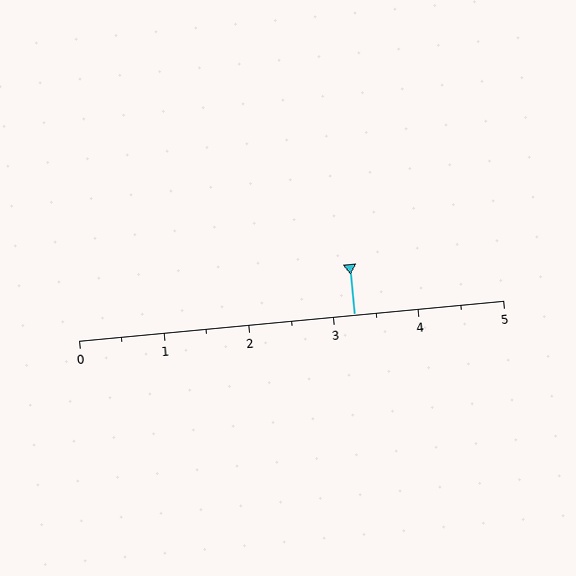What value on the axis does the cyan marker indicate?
The marker indicates approximately 3.2.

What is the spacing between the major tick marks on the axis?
The major ticks are spaced 1 apart.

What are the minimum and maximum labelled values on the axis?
The axis runs from 0 to 5.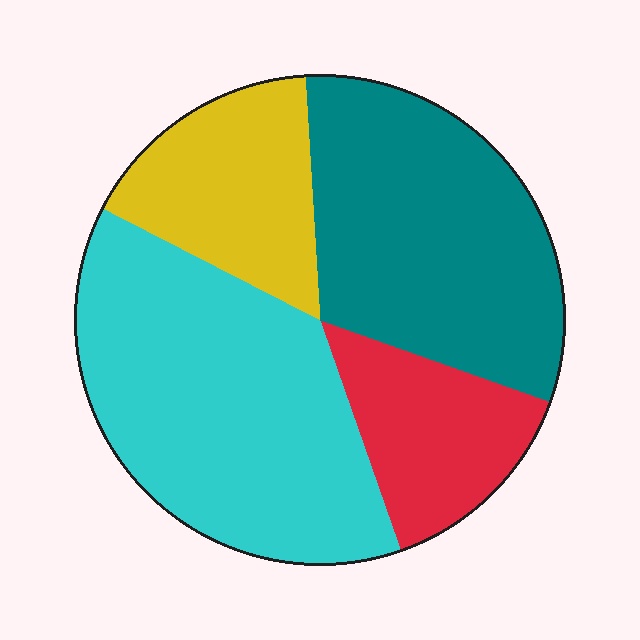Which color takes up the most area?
Cyan, at roughly 40%.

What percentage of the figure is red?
Red covers roughly 15% of the figure.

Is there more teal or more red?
Teal.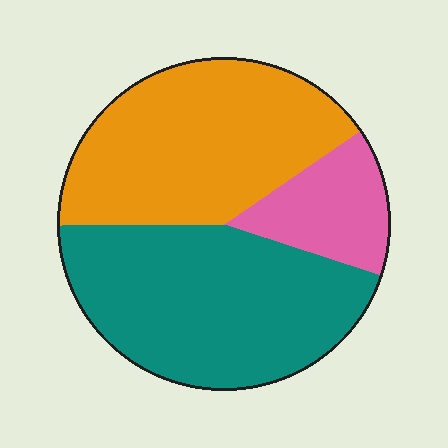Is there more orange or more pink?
Orange.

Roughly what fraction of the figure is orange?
Orange covers 41% of the figure.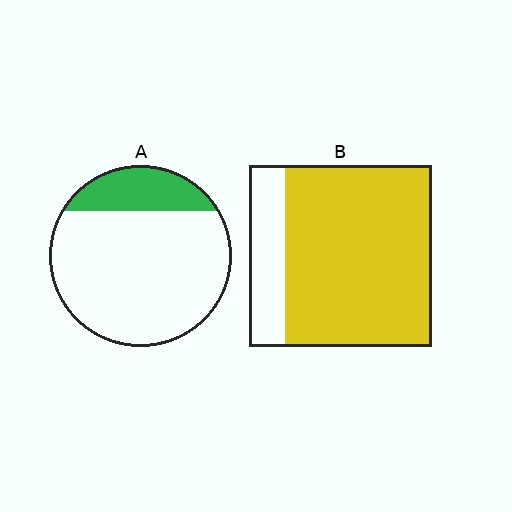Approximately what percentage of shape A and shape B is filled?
A is approximately 20% and B is approximately 80%.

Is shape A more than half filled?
No.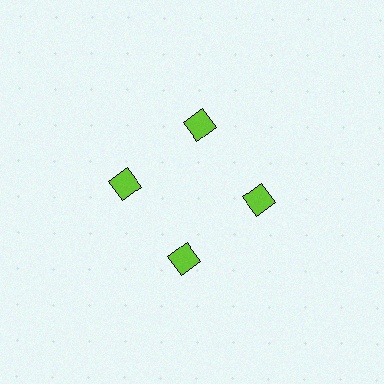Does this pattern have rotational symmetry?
Yes, this pattern has 4-fold rotational symmetry. It looks the same after rotating 90 degrees around the center.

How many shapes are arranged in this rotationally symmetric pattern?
There are 4 shapes, arranged in 4 groups of 1.